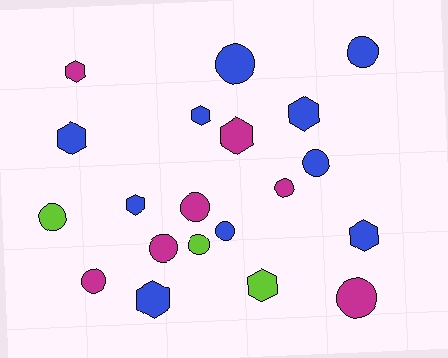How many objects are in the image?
There are 20 objects.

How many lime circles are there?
There are 2 lime circles.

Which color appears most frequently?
Blue, with 10 objects.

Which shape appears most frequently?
Circle, with 11 objects.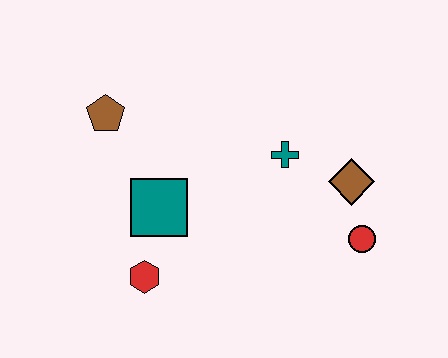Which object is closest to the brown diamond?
The red circle is closest to the brown diamond.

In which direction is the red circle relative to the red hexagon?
The red circle is to the right of the red hexagon.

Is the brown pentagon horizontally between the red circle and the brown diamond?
No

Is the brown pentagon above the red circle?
Yes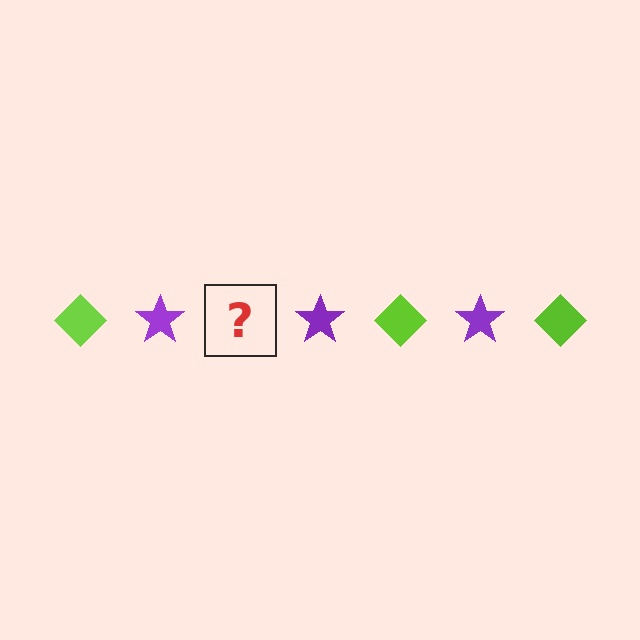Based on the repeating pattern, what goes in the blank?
The blank should be a lime diamond.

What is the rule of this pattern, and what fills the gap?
The rule is that the pattern alternates between lime diamond and purple star. The gap should be filled with a lime diamond.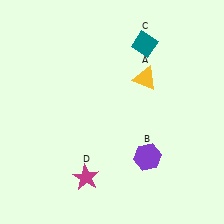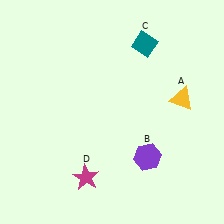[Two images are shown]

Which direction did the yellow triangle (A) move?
The yellow triangle (A) moved right.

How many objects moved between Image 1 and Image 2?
1 object moved between the two images.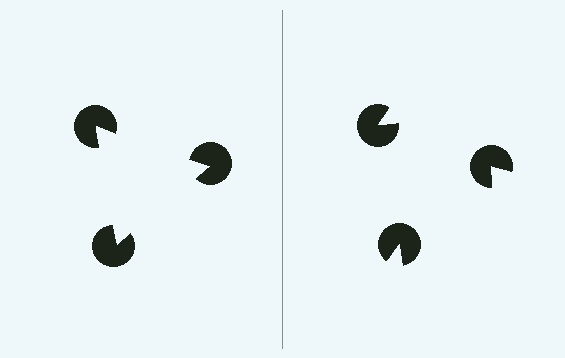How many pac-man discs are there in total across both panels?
6 — 3 on each side.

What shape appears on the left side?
An illusory triangle.